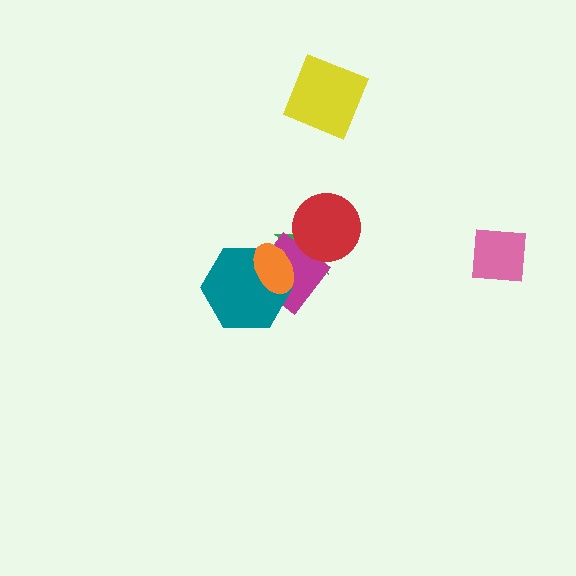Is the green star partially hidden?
Yes, it is partially covered by another shape.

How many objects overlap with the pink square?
0 objects overlap with the pink square.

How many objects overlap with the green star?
3 objects overlap with the green star.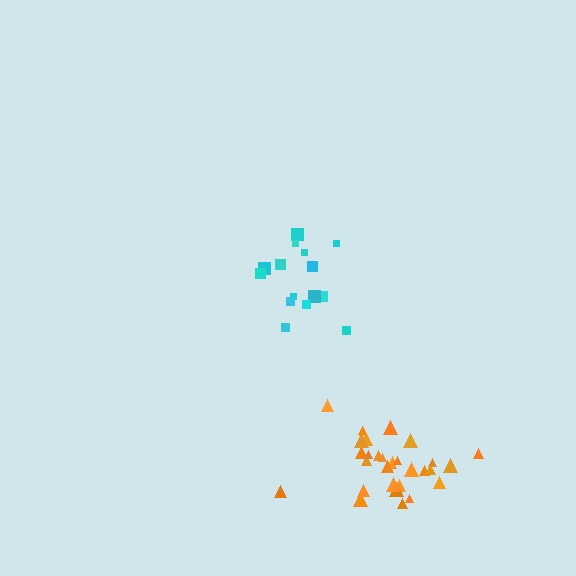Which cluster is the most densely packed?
Orange.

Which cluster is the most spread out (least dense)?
Cyan.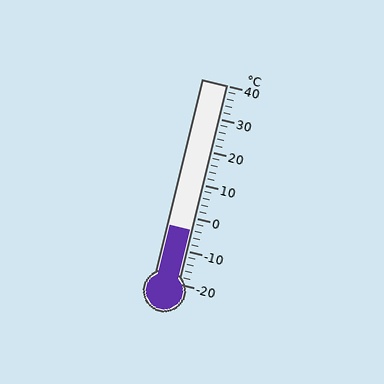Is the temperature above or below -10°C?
The temperature is above -10°C.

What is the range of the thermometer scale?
The thermometer scale ranges from -20°C to 40°C.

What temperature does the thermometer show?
The thermometer shows approximately -4°C.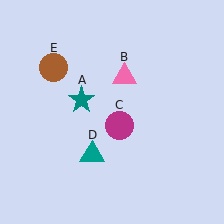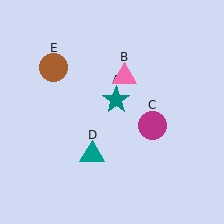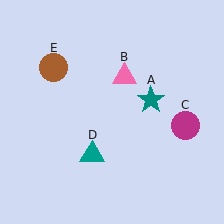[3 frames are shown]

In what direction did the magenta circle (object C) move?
The magenta circle (object C) moved right.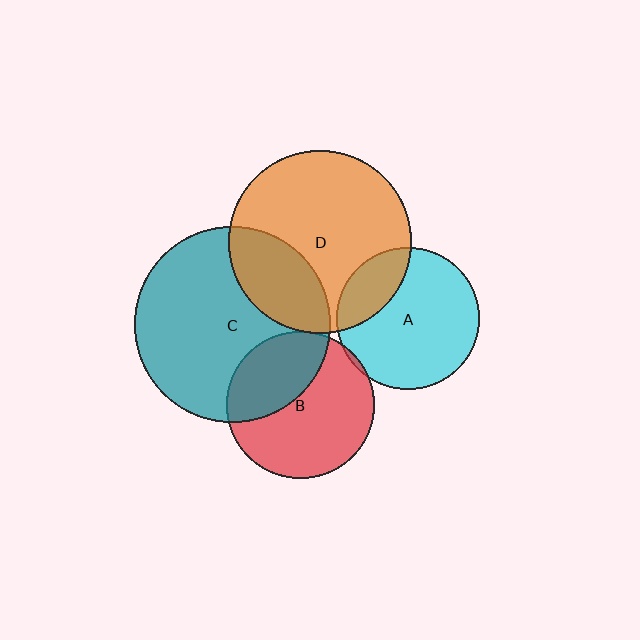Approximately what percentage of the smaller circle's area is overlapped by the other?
Approximately 35%.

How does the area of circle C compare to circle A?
Approximately 1.9 times.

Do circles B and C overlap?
Yes.